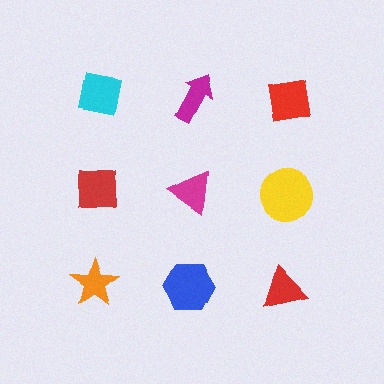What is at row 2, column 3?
A yellow circle.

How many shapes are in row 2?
3 shapes.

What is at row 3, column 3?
A red triangle.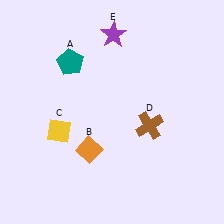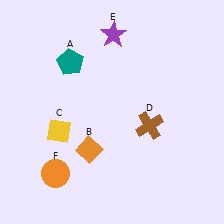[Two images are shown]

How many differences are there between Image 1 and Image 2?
There is 1 difference between the two images.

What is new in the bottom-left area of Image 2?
An orange circle (F) was added in the bottom-left area of Image 2.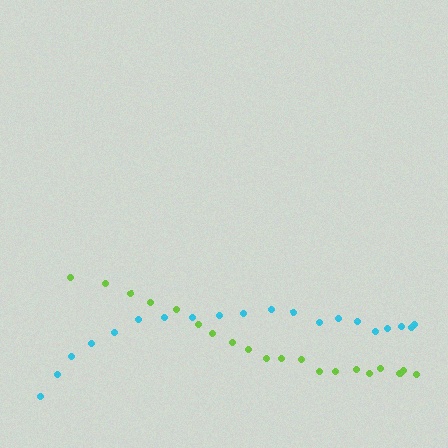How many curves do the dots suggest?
There are 2 distinct paths.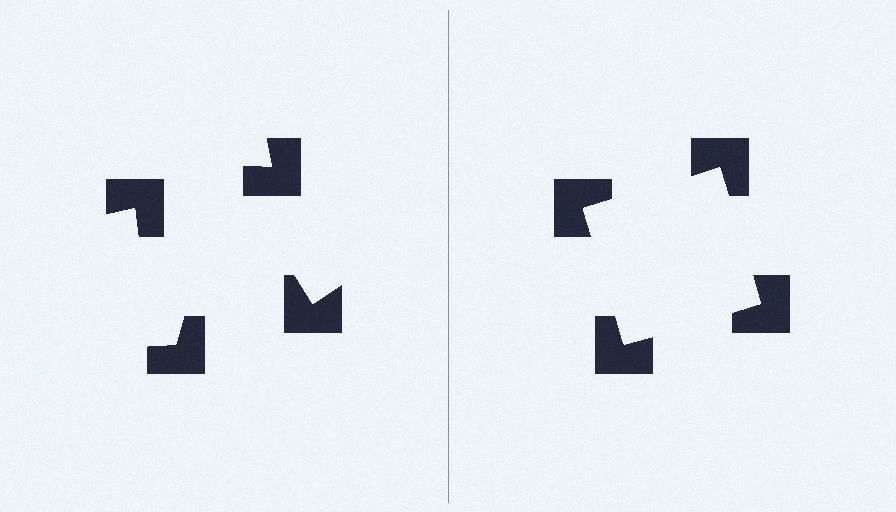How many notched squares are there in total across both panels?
8 — 4 on each side.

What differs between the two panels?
The notched squares are positioned identically on both sides; only the wedge orientations differ. On the right they align to a square; on the left they are misaligned.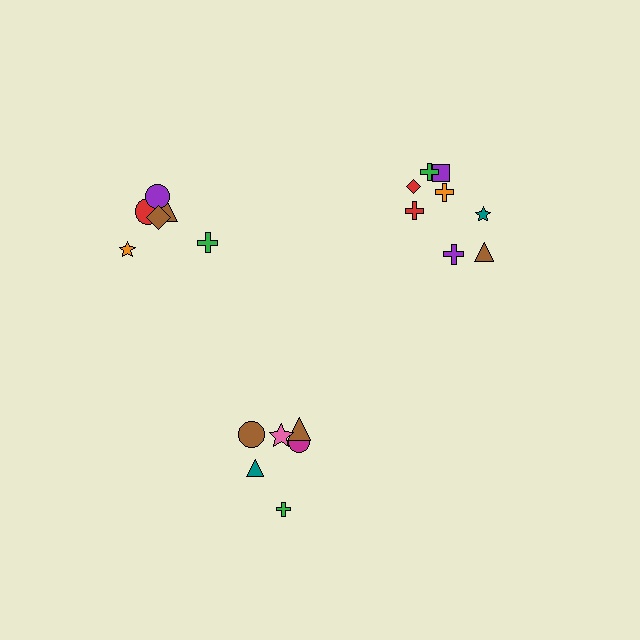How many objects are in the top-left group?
There are 6 objects.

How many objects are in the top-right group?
There are 8 objects.